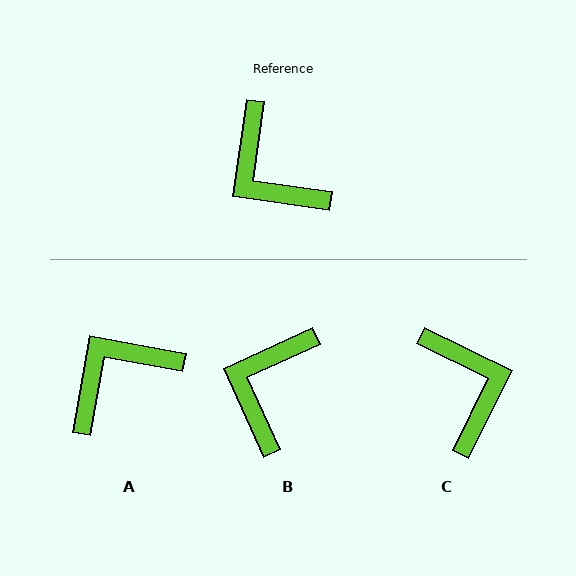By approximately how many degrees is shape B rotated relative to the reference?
Approximately 57 degrees clockwise.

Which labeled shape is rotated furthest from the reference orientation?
C, about 162 degrees away.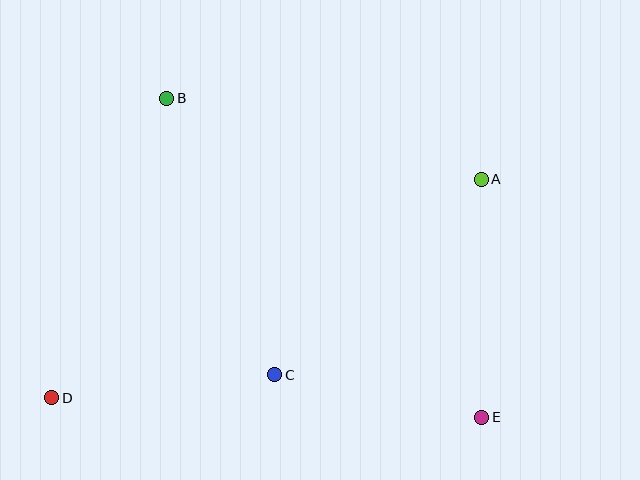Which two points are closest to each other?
Points C and E are closest to each other.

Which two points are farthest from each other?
Points A and D are farthest from each other.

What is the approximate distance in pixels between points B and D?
The distance between B and D is approximately 321 pixels.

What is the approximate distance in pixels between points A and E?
The distance between A and E is approximately 238 pixels.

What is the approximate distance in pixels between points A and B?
The distance between A and B is approximately 325 pixels.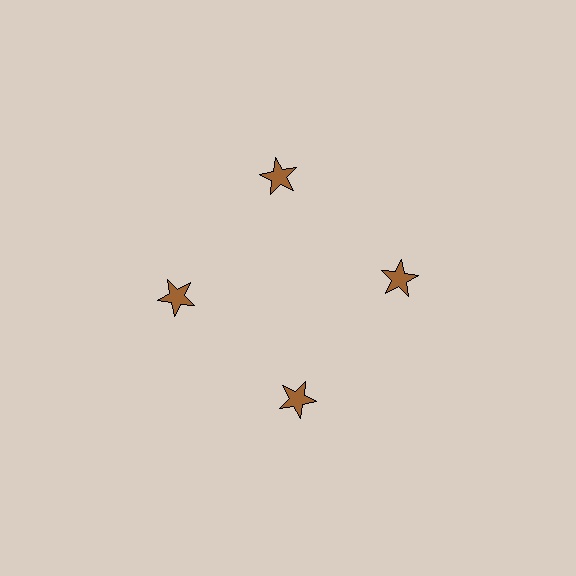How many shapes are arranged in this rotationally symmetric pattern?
There are 4 shapes, arranged in 4 groups of 1.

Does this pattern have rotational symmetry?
Yes, this pattern has 4-fold rotational symmetry. It looks the same after rotating 90 degrees around the center.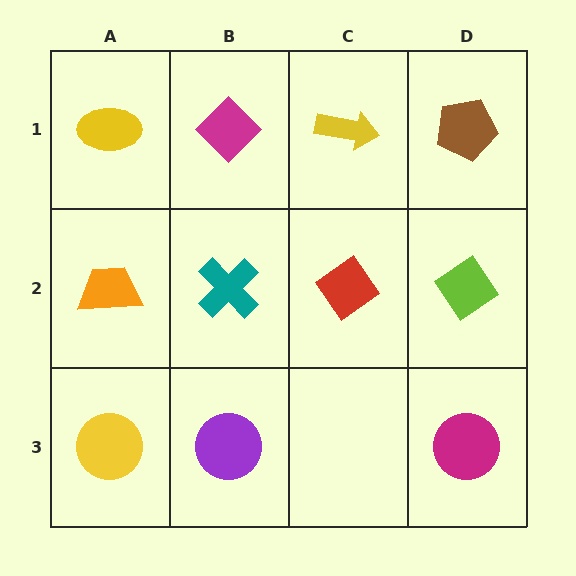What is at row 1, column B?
A magenta diamond.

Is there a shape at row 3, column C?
No, that cell is empty.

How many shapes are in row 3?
3 shapes.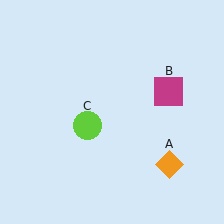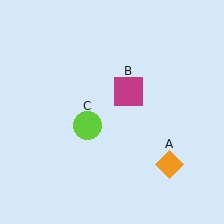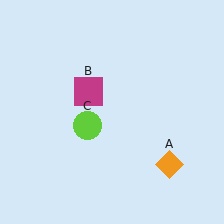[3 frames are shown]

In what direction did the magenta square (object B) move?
The magenta square (object B) moved left.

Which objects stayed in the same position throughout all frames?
Orange diamond (object A) and lime circle (object C) remained stationary.